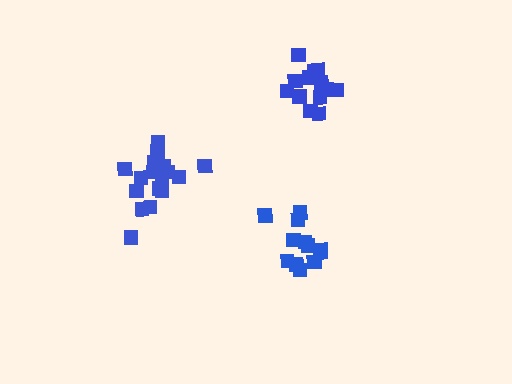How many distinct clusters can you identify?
There are 3 distinct clusters.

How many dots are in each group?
Group 1: 14 dots, Group 2: 17 dots, Group 3: 12 dots (43 total).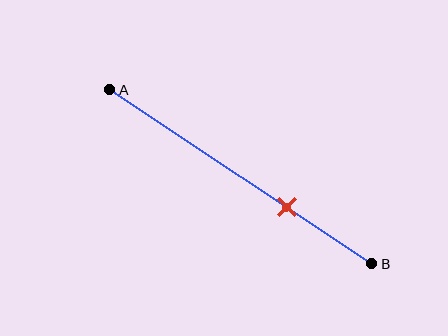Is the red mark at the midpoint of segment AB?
No, the mark is at about 70% from A, not at the 50% midpoint.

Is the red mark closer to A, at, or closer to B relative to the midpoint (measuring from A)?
The red mark is closer to point B than the midpoint of segment AB.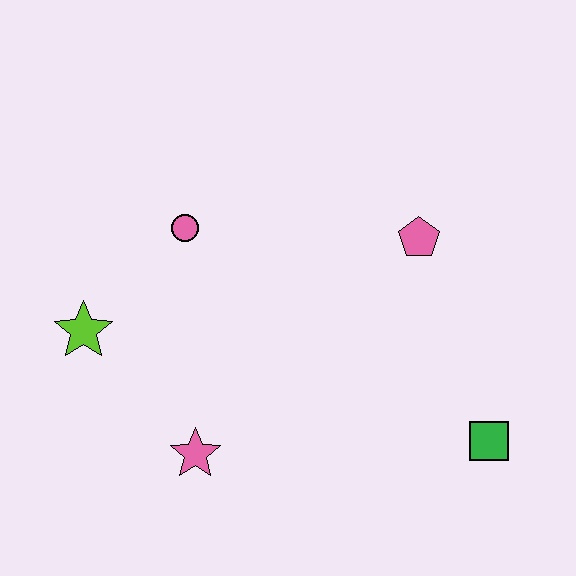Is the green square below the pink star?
No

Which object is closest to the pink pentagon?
The green square is closest to the pink pentagon.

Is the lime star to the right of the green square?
No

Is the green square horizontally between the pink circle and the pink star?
No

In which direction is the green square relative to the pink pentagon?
The green square is below the pink pentagon.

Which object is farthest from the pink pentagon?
The lime star is farthest from the pink pentagon.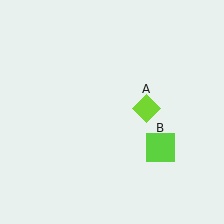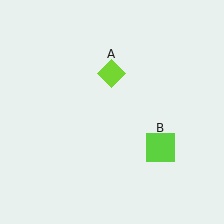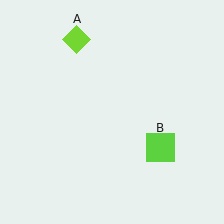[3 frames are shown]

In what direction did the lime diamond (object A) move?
The lime diamond (object A) moved up and to the left.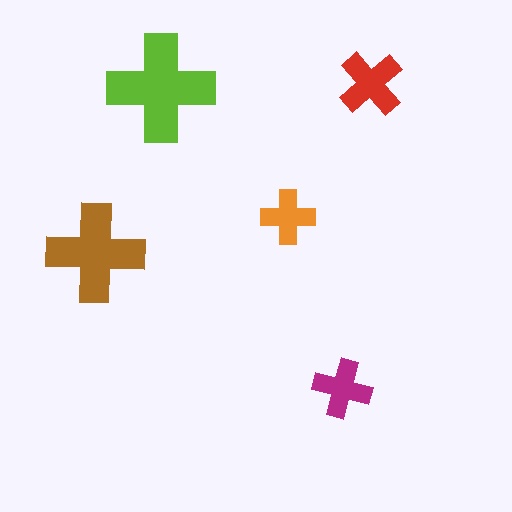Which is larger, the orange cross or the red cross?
The red one.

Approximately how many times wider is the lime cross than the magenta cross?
About 2 times wider.